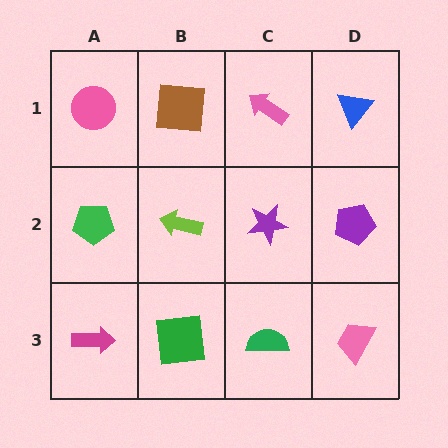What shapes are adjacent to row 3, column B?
A lime arrow (row 2, column B), a magenta arrow (row 3, column A), a green semicircle (row 3, column C).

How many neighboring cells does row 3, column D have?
2.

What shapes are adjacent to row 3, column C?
A purple star (row 2, column C), a green square (row 3, column B), a pink trapezoid (row 3, column D).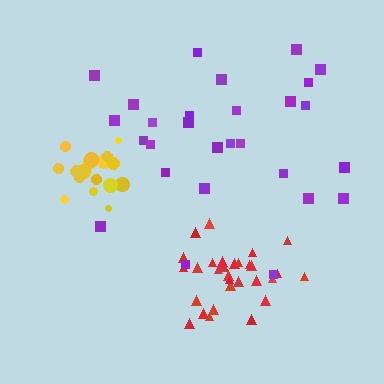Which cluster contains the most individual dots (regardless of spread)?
Red (30).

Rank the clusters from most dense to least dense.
red, yellow, purple.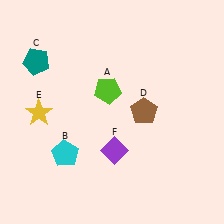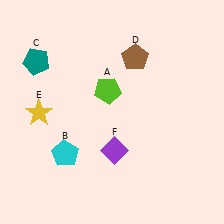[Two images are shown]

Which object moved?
The brown pentagon (D) moved up.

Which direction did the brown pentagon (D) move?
The brown pentagon (D) moved up.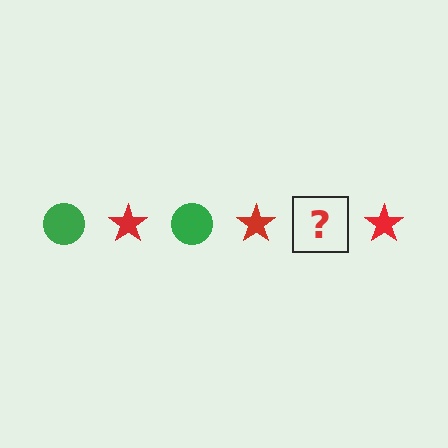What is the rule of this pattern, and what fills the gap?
The rule is that the pattern alternates between green circle and red star. The gap should be filled with a green circle.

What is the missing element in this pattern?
The missing element is a green circle.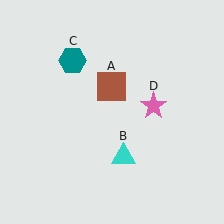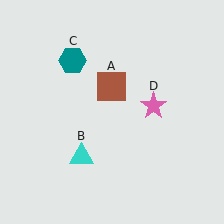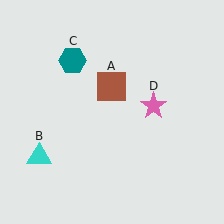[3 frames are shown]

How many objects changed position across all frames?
1 object changed position: cyan triangle (object B).